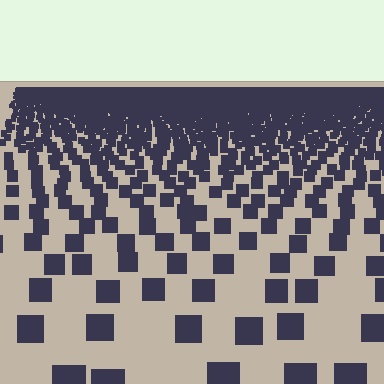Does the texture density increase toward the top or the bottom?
Density increases toward the top.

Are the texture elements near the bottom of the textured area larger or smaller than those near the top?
Larger. Near the bottom, elements are closer to the viewer and appear at a bigger on-screen size.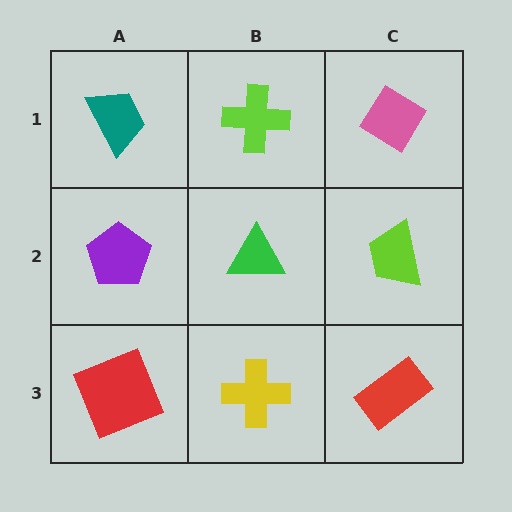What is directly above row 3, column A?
A purple pentagon.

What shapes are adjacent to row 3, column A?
A purple pentagon (row 2, column A), a yellow cross (row 3, column B).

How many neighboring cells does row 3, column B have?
3.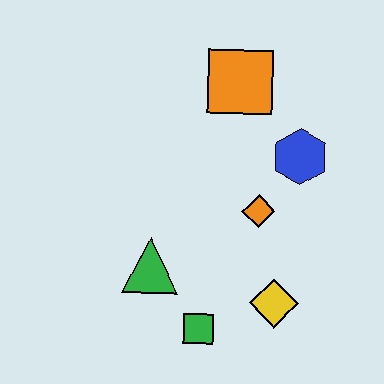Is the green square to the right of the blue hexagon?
No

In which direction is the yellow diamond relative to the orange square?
The yellow diamond is below the orange square.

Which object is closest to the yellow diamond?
The green square is closest to the yellow diamond.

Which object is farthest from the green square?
The orange square is farthest from the green square.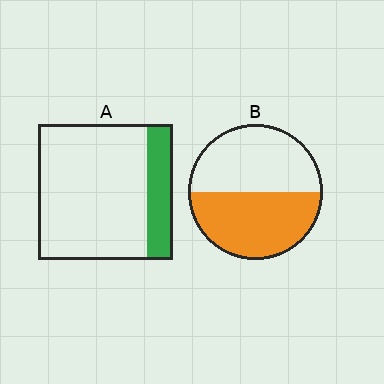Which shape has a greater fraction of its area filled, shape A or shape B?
Shape B.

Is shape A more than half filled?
No.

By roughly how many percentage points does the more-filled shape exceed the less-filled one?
By roughly 30 percentage points (B over A).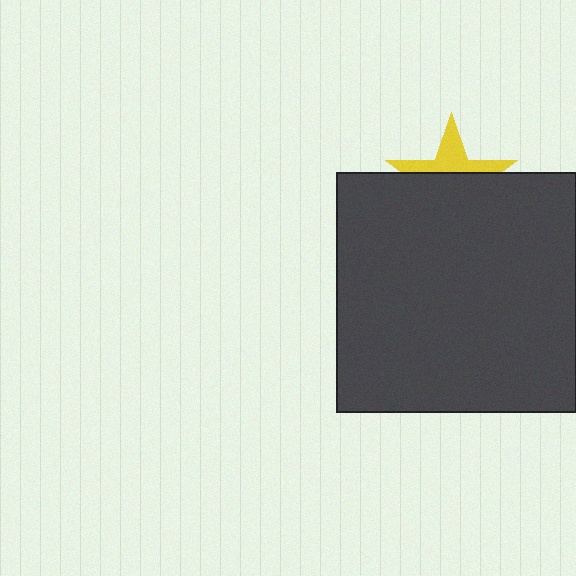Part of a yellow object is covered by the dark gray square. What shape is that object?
It is a star.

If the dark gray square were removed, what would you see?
You would see the complete yellow star.